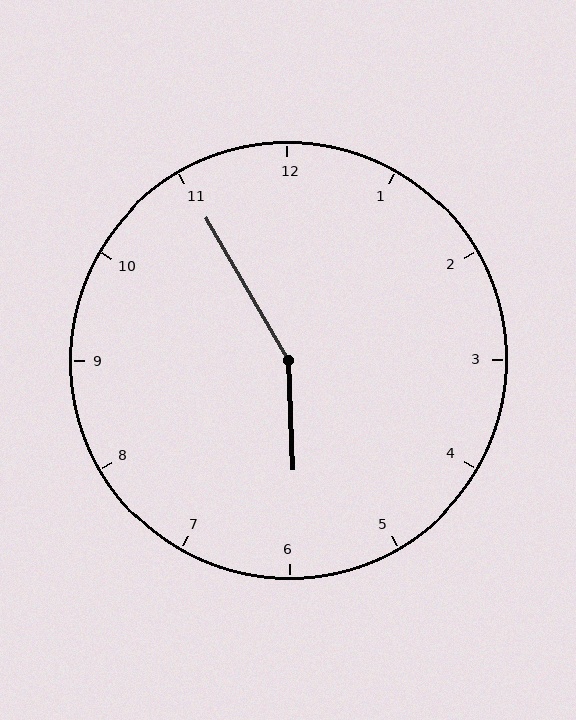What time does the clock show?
5:55.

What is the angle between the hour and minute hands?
Approximately 152 degrees.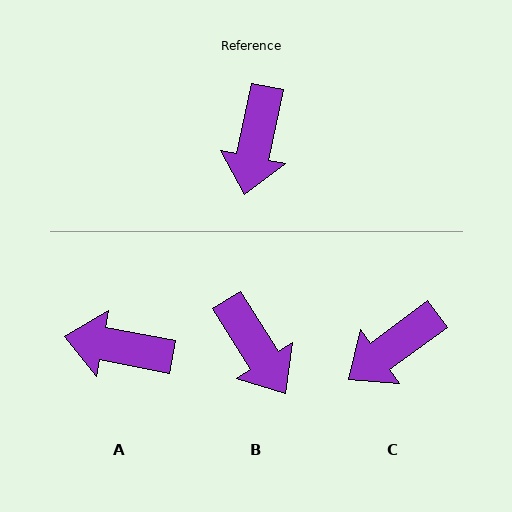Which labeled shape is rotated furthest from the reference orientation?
A, about 89 degrees away.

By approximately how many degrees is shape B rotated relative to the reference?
Approximately 44 degrees counter-clockwise.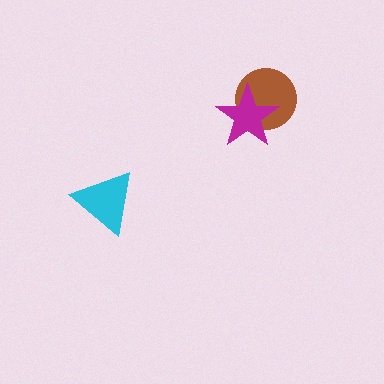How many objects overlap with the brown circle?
1 object overlaps with the brown circle.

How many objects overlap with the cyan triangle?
0 objects overlap with the cyan triangle.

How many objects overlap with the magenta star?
1 object overlaps with the magenta star.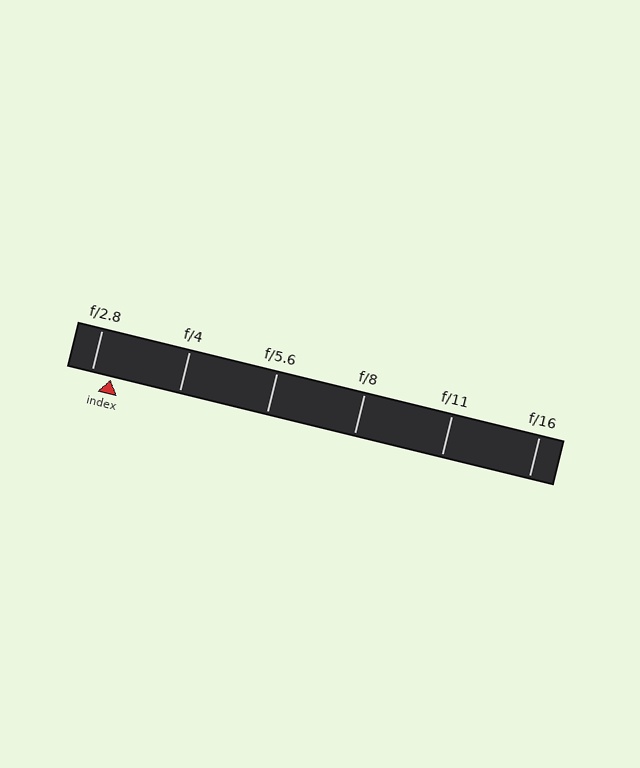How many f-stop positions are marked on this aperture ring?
There are 6 f-stop positions marked.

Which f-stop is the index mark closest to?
The index mark is closest to f/2.8.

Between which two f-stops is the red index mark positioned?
The index mark is between f/2.8 and f/4.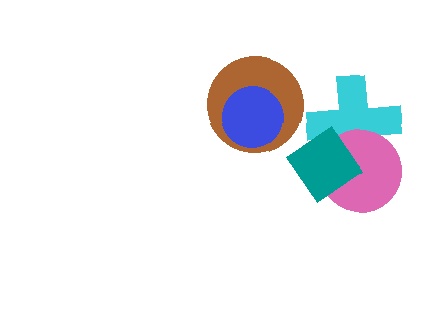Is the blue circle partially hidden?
No, no other shape covers it.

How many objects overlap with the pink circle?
2 objects overlap with the pink circle.